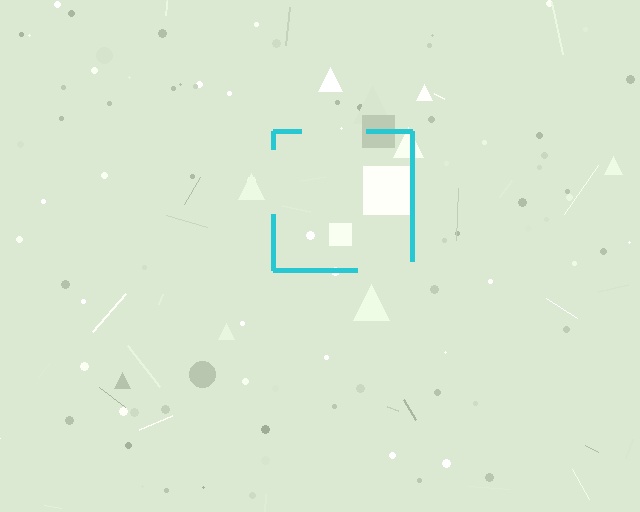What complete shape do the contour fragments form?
The contour fragments form a square.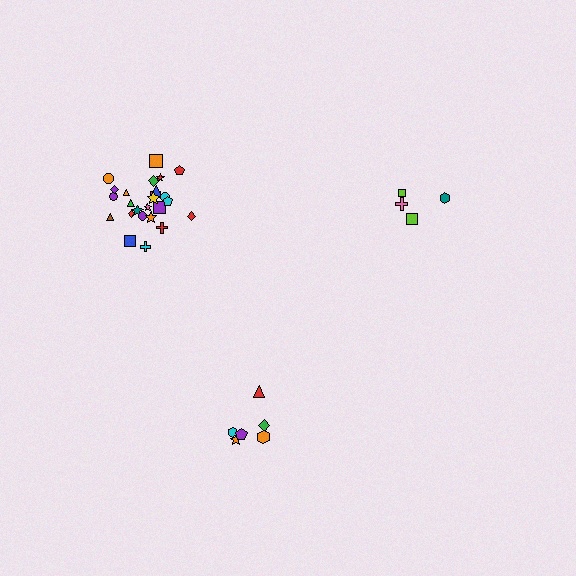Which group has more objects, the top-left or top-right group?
The top-left group.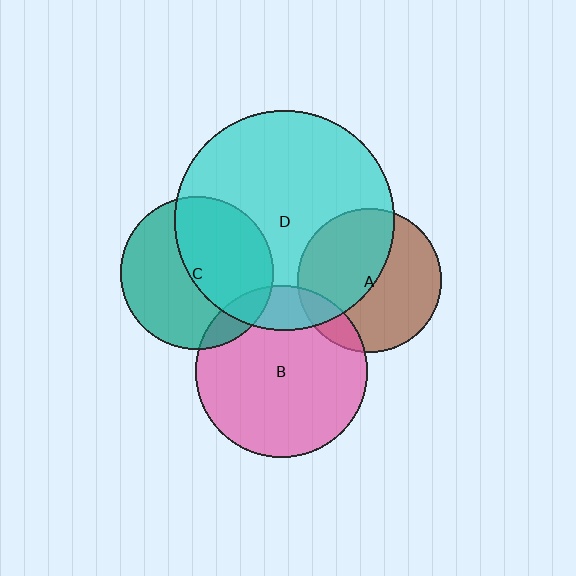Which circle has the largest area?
Circle D (cyan).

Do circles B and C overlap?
Yes.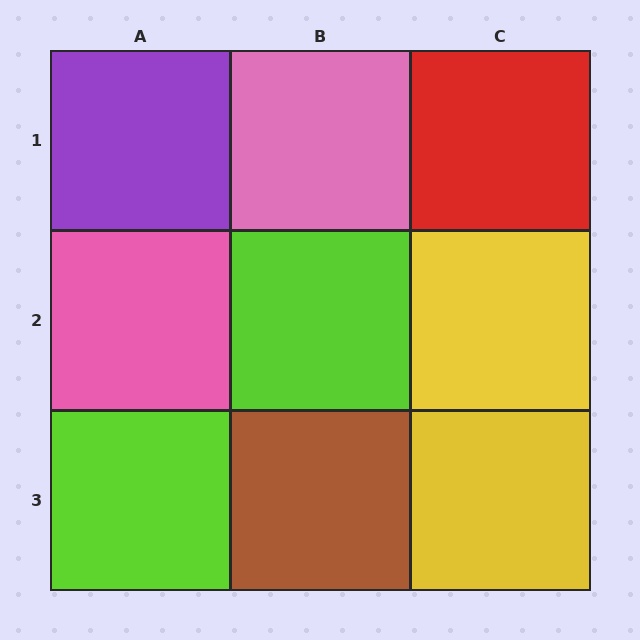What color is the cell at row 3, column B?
Brown.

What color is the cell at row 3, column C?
Yellow.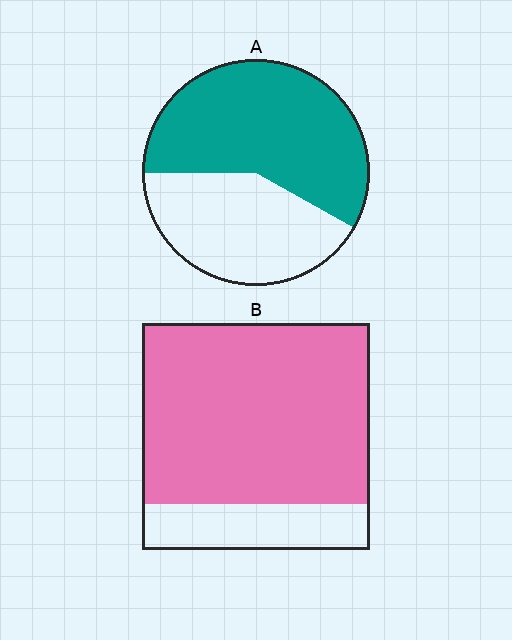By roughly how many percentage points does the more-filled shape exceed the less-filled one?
By roughly 20 percentage points (B over A).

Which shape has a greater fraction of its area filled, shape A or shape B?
Shape B.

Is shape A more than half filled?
Yes.